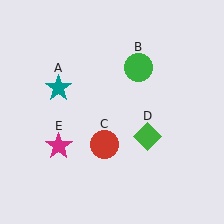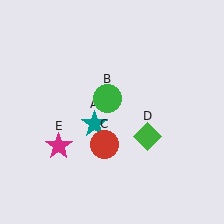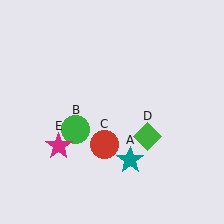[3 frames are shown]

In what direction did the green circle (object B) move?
The green circle (object B) moved down and to the left.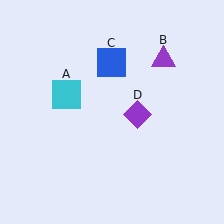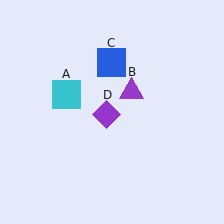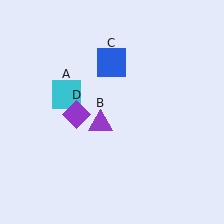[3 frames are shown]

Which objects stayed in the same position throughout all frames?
Cyan square (object A) and blue square (object C) remained stationary.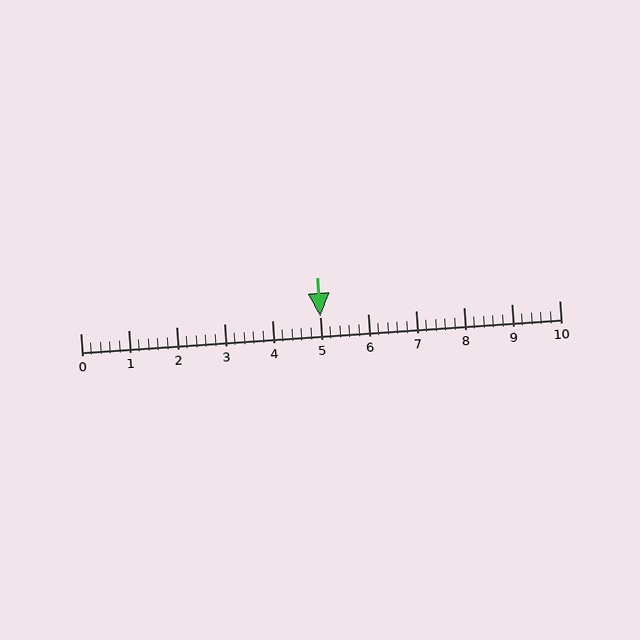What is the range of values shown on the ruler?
The ruler shows values from 0 to 10.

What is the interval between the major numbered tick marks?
The major tick marks are spaced 1 units apart.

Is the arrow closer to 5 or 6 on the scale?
The arrow is closer to 5.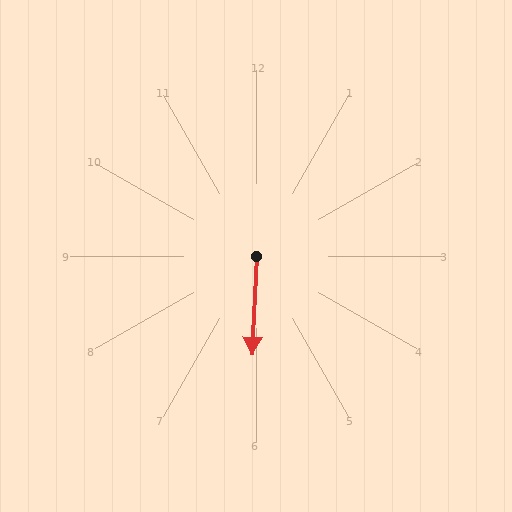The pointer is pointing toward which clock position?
Roughly 6 o'clock.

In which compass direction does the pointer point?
South.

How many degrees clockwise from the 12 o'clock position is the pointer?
Approximately 182 degrees.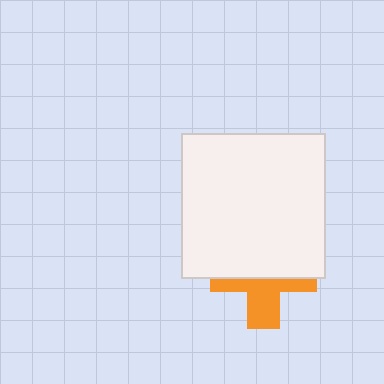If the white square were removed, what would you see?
You would see the complete orange cross.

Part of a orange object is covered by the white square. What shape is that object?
It is a cross.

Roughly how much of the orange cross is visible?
A small part of it is visible (roughly 43%).